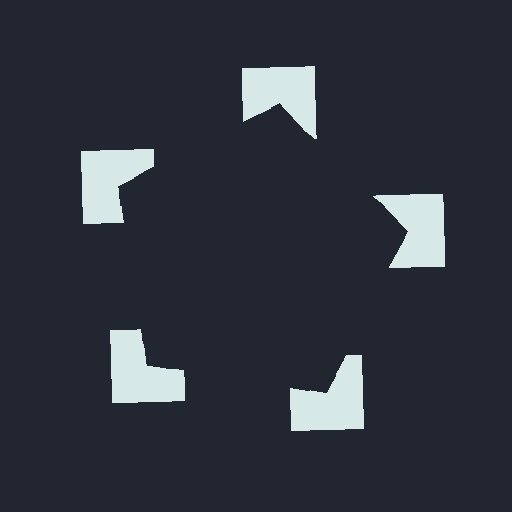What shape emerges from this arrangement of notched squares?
An illusory pentagon — its edges are inferred from the aligned wedge cuts in the notched squares, not physically drawn.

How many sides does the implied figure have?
5 sides.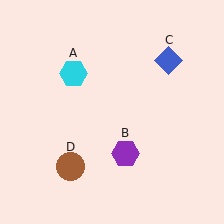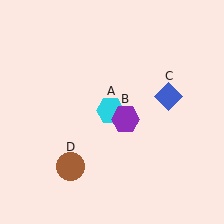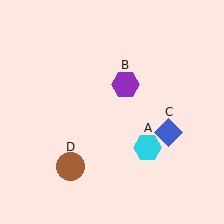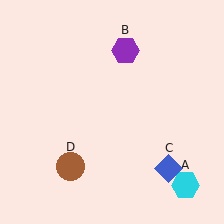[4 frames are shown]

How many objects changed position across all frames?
3 objects changed position: cyan hexagon (object A), purple hexagon (object B), blue diamond (object C).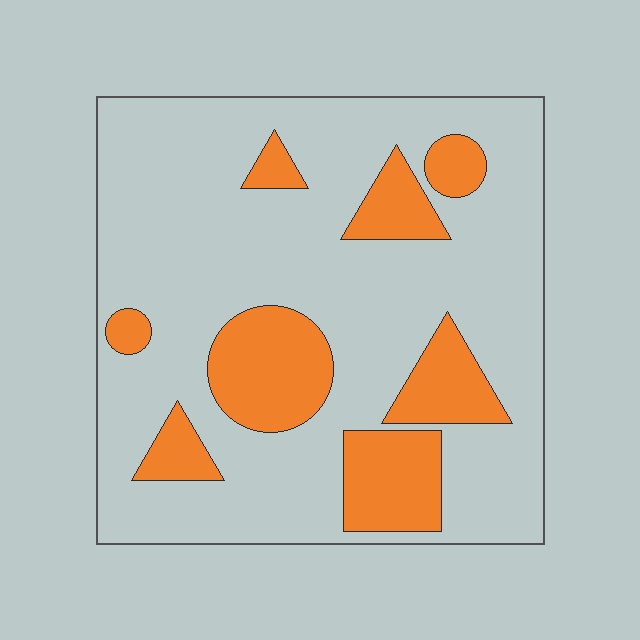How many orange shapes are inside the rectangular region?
8.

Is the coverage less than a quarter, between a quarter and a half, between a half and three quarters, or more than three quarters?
Less than a quarter.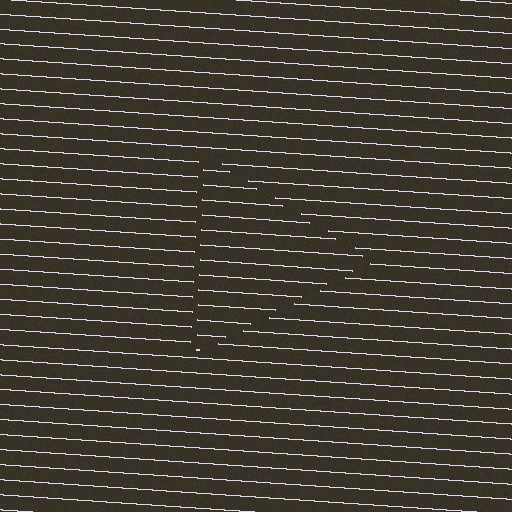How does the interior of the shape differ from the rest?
The interior of the shape contains the same grating, shifted by half a period — the contour is defined by the phase discontinuity where line-ends from the inner and outer gratings abut.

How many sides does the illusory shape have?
3 sides — the line-ends trace a triangle.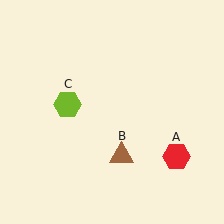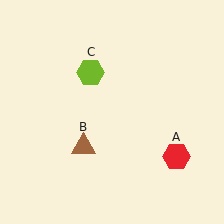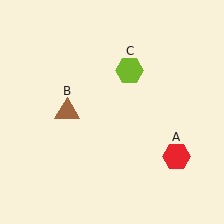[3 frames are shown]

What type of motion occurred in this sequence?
The brown triangle (object B), lime hexagon (object C) rotated clockwise around the center of the scene.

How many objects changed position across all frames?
2 objects changed position: brown triangle (object B), lime hexagon (object C).